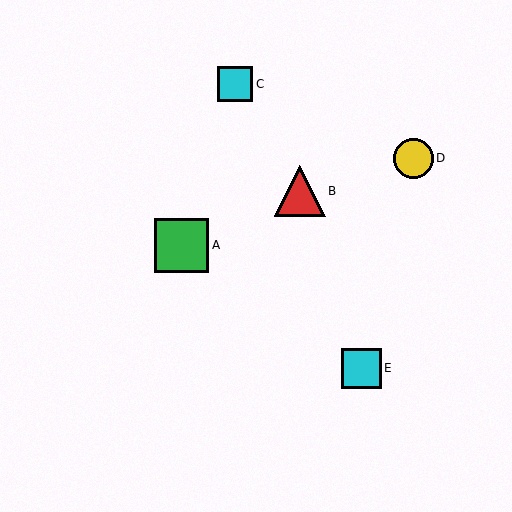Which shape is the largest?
The green square (labeled A) is the largest.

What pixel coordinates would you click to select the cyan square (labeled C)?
Click at (235, 84) to select the cyan square C.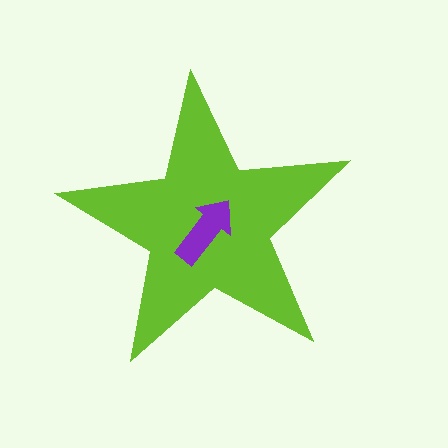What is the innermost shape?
The purple arrow.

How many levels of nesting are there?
2.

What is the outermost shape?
The lime star.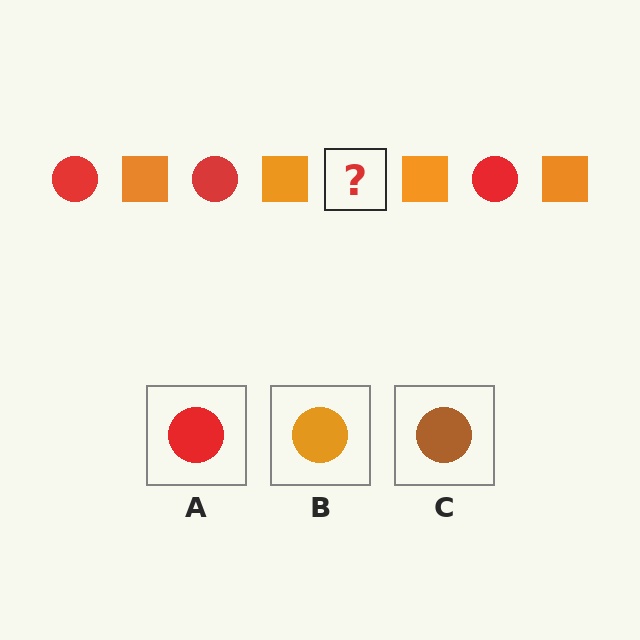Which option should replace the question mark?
Option A.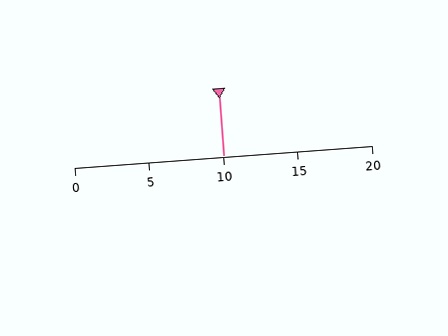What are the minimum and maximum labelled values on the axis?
The axis runs from 0 to 20.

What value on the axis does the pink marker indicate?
The marker indicates approximately 10.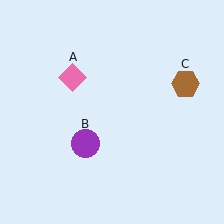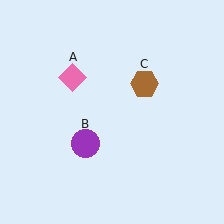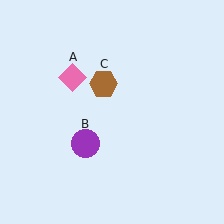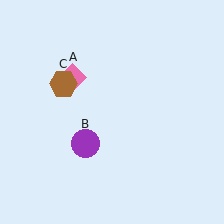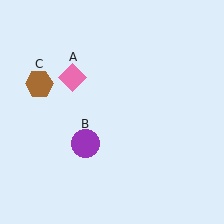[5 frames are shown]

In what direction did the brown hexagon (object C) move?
The brown hexagon (object C) moved left.